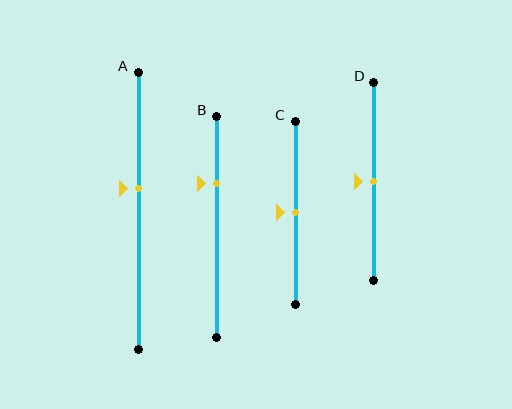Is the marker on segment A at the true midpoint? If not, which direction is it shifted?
No, the marker on segment A is shifted upward by about 8% of the segment length.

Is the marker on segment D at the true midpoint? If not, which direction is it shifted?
Yes, the marker on segment D is at the true midpoint.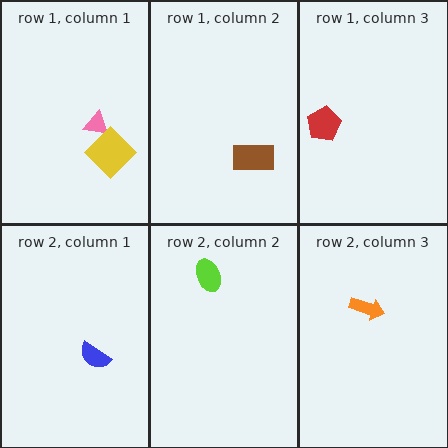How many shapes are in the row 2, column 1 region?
1.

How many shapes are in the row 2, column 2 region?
1.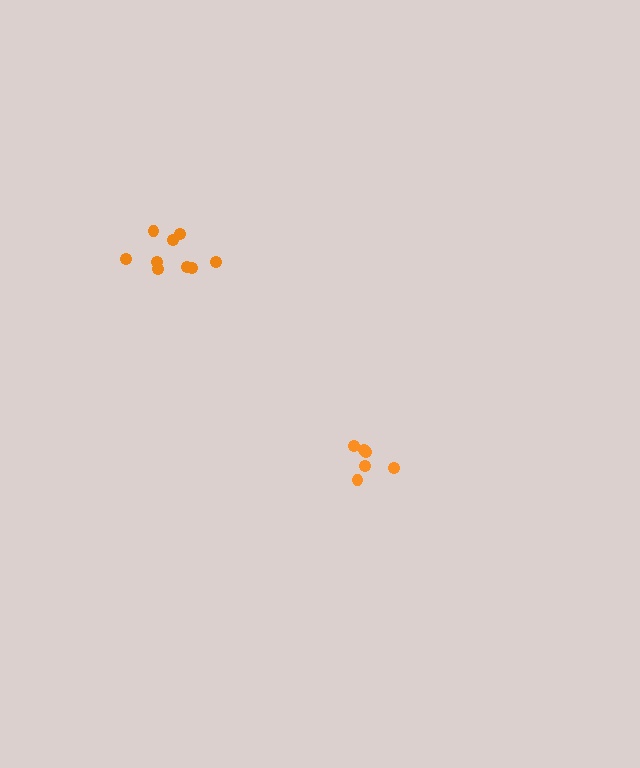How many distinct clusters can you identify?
There are 2 distinct clusters.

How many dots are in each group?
Group 1: 6 dots, Group 2: 9 dots (15 total).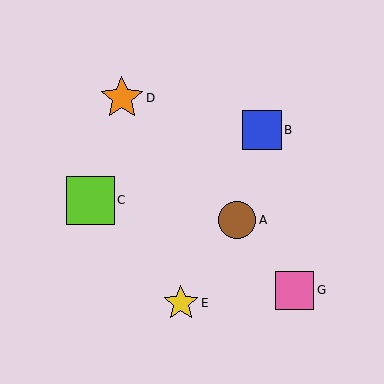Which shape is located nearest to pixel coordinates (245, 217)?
The brown circle (labeled A) at (237, 220) is nearest to that location.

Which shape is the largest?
The lime square (labeled C) is the largest.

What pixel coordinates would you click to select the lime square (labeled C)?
Click at (90, 200) to select the lime square C.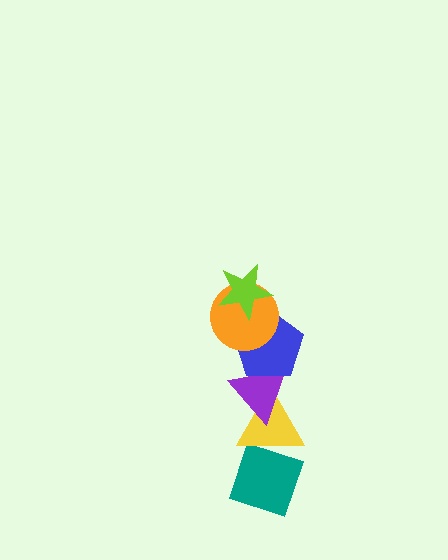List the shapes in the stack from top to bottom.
From top to bottom: the lime star, the orange circle, the blue pentagon, the purple triangle, the yellow triangle, the teal diamond.